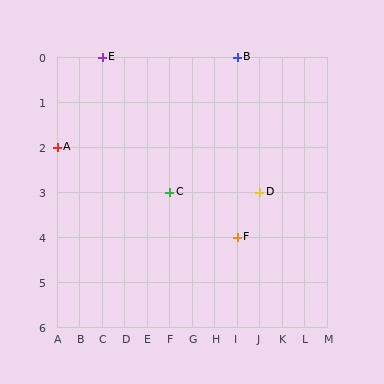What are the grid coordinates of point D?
Point D is at grid coordinates (J, 3).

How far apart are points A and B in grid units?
Points A and B are 8 columns and 2 rows apart (about 8.2 grid units diagonally).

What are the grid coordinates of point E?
Point E is at grid coordinates (C, 0).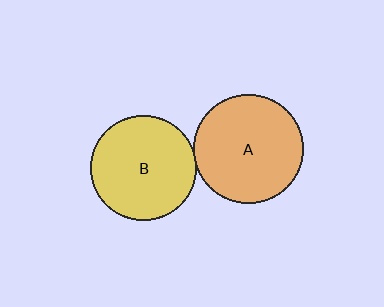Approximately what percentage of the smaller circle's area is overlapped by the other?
Approximately 5%.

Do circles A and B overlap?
Yes.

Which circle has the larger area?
Circle A (orange).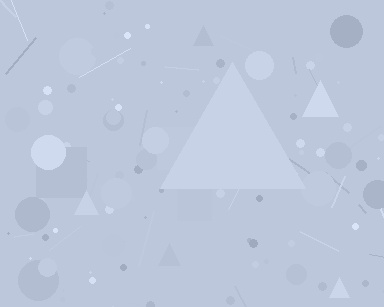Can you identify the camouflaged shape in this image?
The camouflaged shape is a triangle.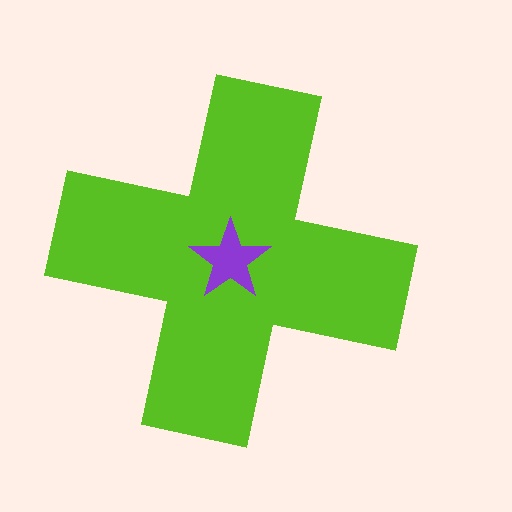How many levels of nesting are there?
2.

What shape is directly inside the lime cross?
The purple star.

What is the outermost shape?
The lime cross.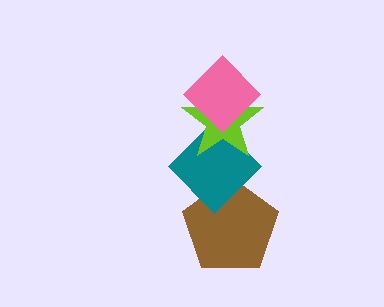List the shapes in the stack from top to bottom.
From top to bottom: the pink diamond, the lime star, the teal diamond, the brown pentagon.